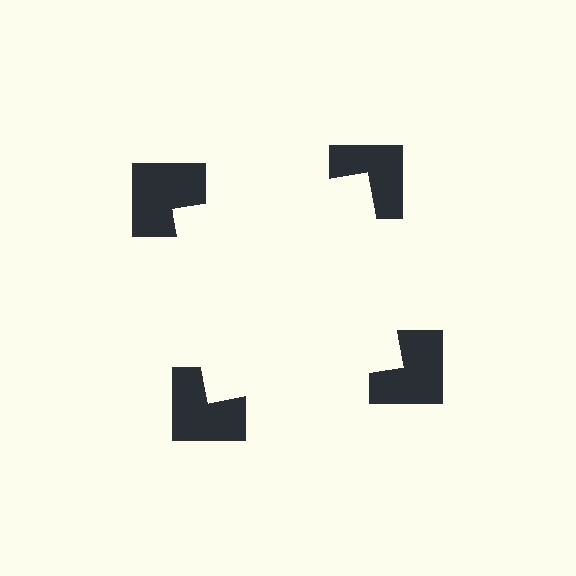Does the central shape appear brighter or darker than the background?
It typically appears slightly brighter than the background, even though no actual brightness change is drawn.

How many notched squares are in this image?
There are 4 — one at each vertex of the illusory square.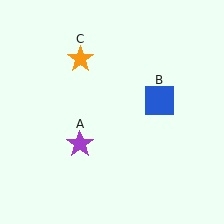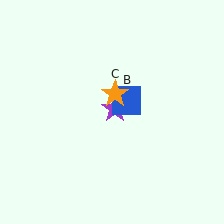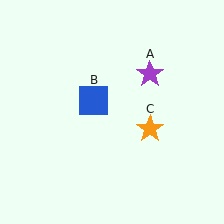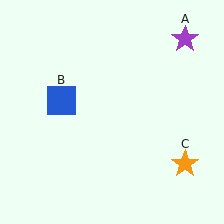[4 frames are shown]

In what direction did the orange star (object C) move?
The orange star (object C) moved down and to the right.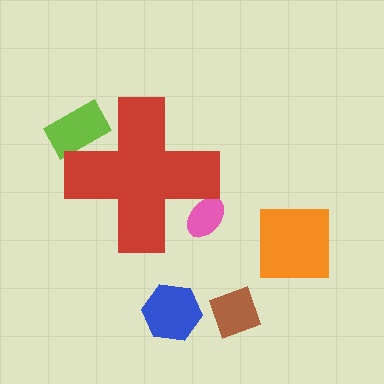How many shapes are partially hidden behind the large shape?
2 shapes are partially hidden.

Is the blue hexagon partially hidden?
No, the blue hexagon is fully visible.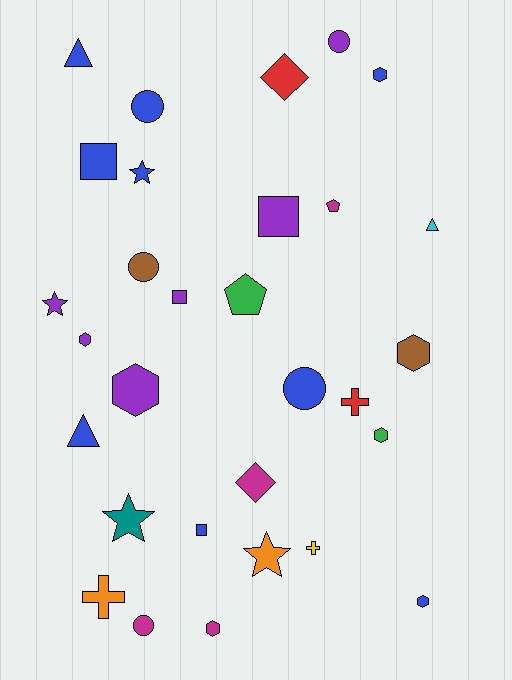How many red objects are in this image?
There are 2 red objects.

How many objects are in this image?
There are 30 objects.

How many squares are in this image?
There are 4 squares.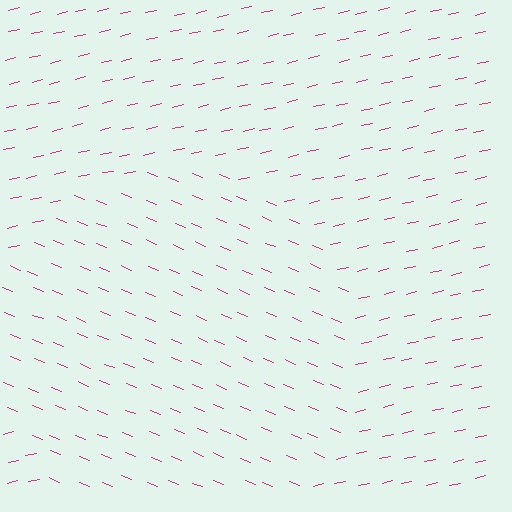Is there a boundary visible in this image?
Yes, there is a texture boundary formed by a change in line orientation.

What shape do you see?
I see a circle.